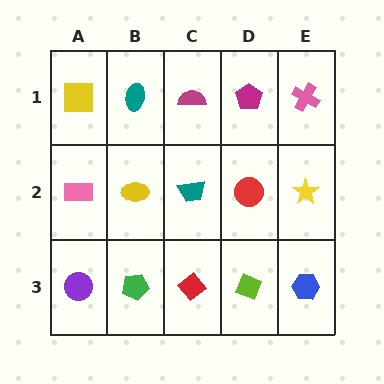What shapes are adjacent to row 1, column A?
A pink rectangle (row 2, column A), a teal ellipse (row 1, column B).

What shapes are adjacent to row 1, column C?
A teal trapezoid (row 2, column C), a teal ellipse (row 1, column B), a magenta pentagon (row 1, column D).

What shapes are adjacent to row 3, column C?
A teal trapezoid (row 2, column C), a green pentagon (row 3, column B), a lime diamond (row 3, column D).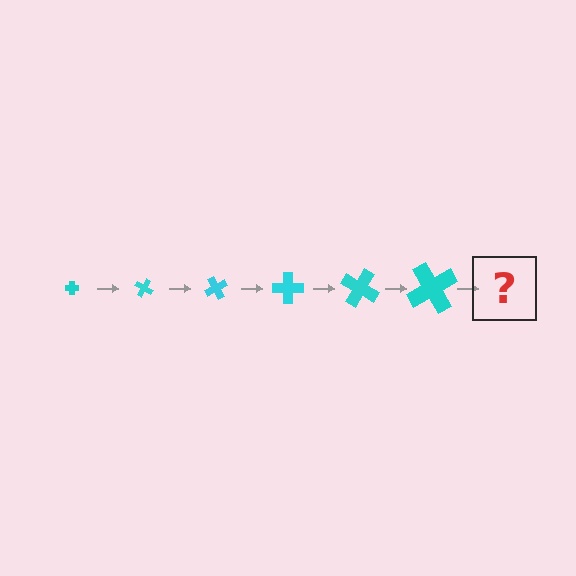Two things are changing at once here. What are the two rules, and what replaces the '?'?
The two rules are that the cross grows larger each step and it rotates 30 degrees each step. The '?' should be a cross, larger than the previous one and rotated 180 degrees from the start.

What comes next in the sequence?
The next element should be a cross, larger than the previous one and rotated 180 degrees from the start.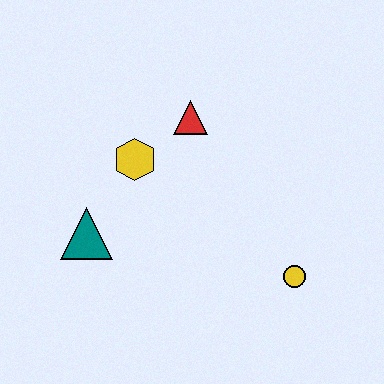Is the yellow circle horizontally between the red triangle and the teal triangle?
No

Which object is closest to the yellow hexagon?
The red triangle is closest to the yellow hexagon.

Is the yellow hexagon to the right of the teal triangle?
Yes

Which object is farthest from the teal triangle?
The yellow circle is farthest from the teal triangle.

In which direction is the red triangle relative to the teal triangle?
The red triangle is above the teal triangle.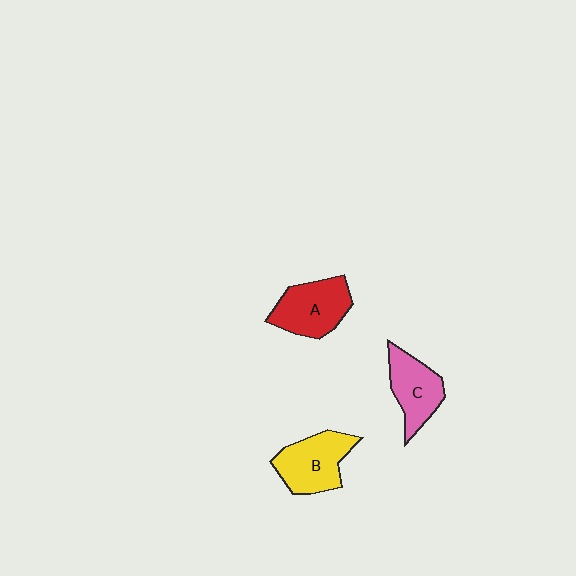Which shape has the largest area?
Shape B (yellow).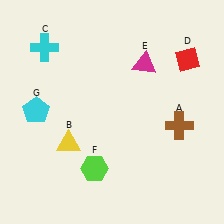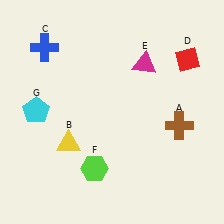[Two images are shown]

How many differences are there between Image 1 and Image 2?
There is 1 difference between the two images.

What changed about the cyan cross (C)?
In Image 1, C is cyan. In Image 2, it changed to blue.